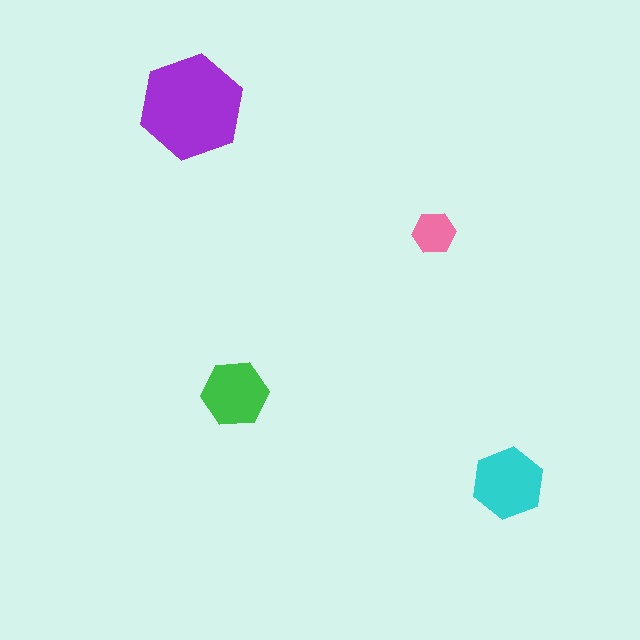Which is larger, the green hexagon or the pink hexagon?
The green one.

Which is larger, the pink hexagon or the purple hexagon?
The purple one.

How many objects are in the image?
There are 4 objects in the image.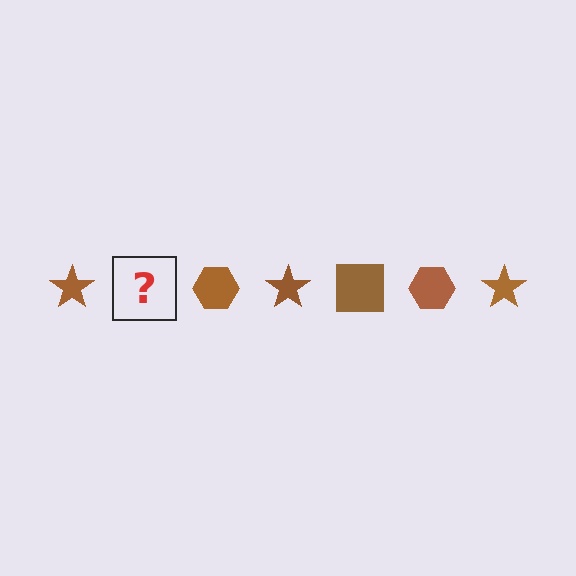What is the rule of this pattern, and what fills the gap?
The rule is that the pattern cycles through star, square, hexagon shapes in brown. The gap should be filled with a brown square.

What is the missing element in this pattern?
The missing element is a brown square.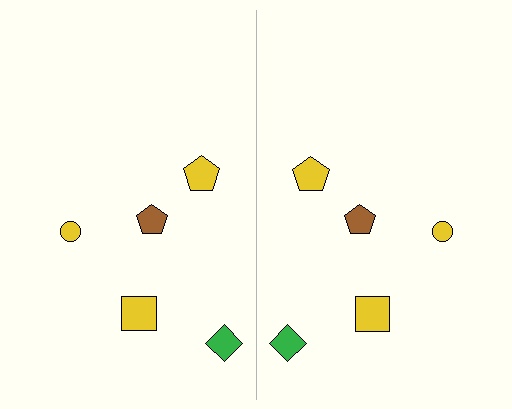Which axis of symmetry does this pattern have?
The pattern has a vertical axis of symmetry running through the center of the image.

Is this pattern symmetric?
Yes, this pattern has bilateral (reflection) symmetry.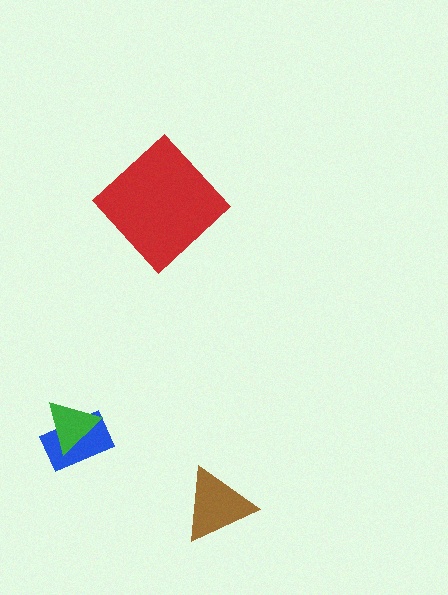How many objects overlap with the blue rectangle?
1 object overlaps with the blue rectangle.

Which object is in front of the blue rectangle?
The green triangle is in front of the blue rectangle.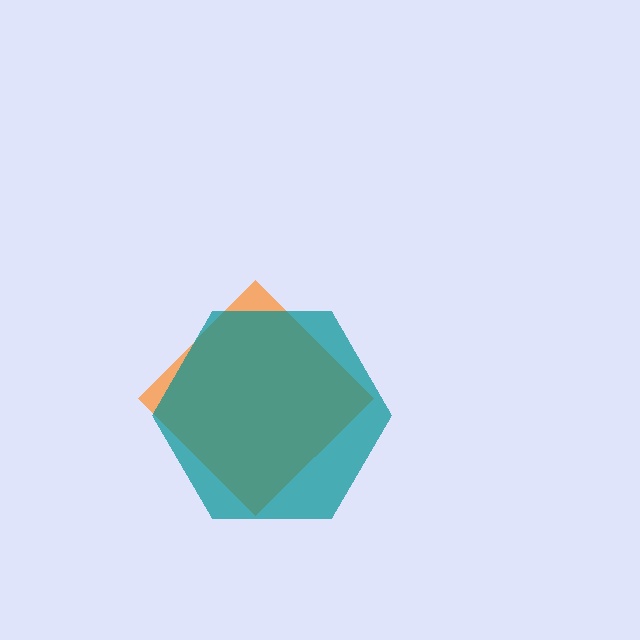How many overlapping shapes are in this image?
There are 2 overlapping shapes in the image.